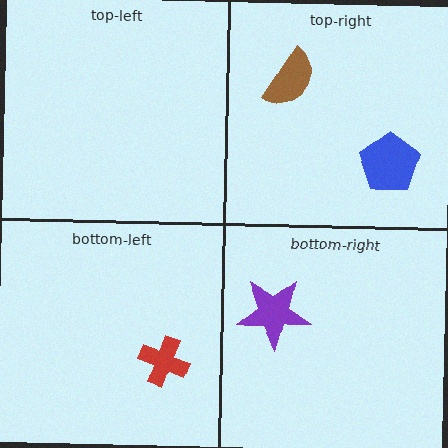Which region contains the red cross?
The bottom-left region.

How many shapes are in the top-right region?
2.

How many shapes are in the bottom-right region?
1.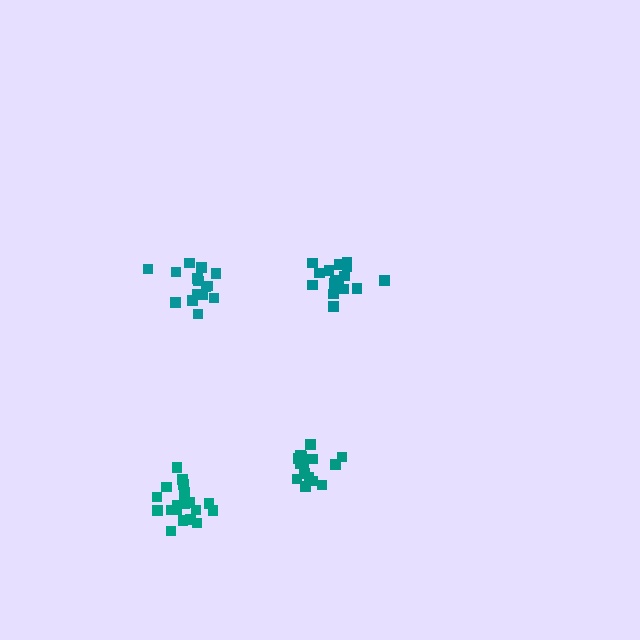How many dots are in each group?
Group 1: 19 dots, Group 2: 15 dots, Group 3: 16 dots, Group 4: 16 dots (66 total).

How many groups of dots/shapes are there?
There are 4 groups.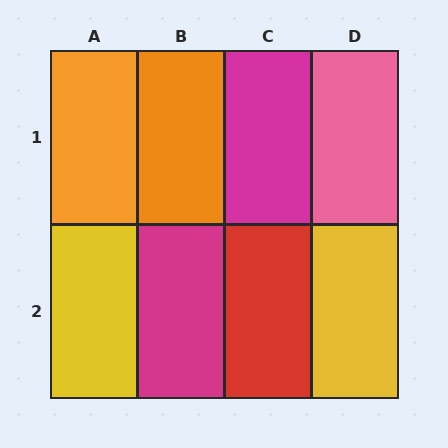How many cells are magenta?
2 cells are magenta.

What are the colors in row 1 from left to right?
Orange, orange, magenta, pink.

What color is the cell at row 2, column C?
Red.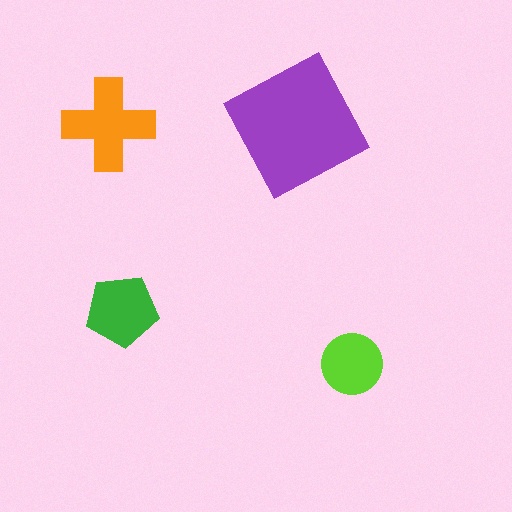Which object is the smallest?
The lime circle.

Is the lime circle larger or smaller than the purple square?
Smaller.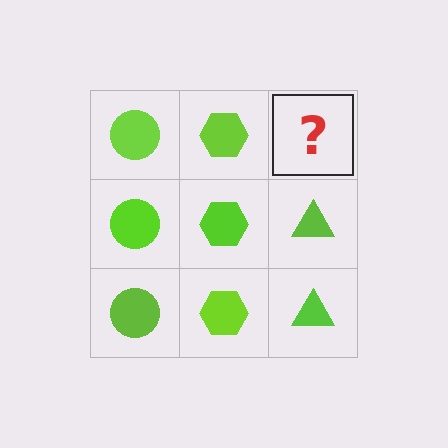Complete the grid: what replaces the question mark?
The question mark should be replaced with a lime triangle.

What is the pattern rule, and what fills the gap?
The rule is that each column has a consistent shape. The gap should be filled with a lime triangle.